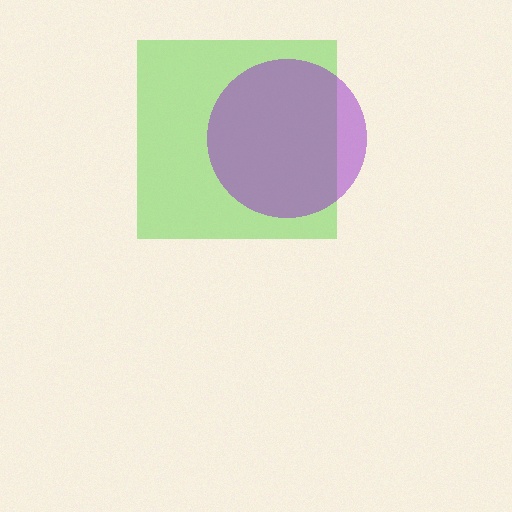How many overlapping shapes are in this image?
There are 2 overlapping shapes in the image.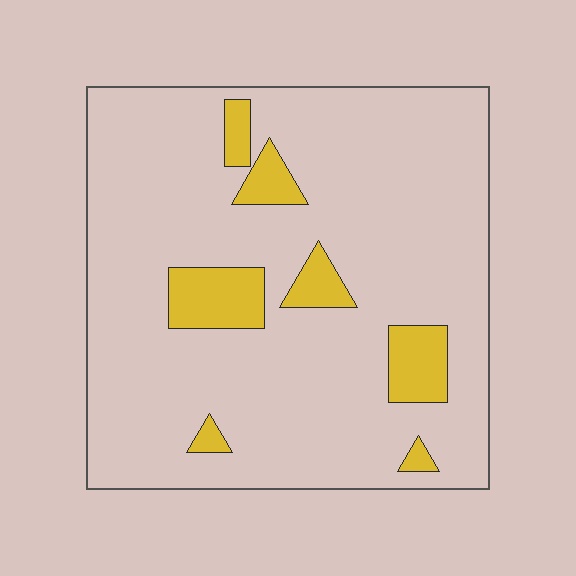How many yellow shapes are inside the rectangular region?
7.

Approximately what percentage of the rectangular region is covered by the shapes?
Approximately 10%.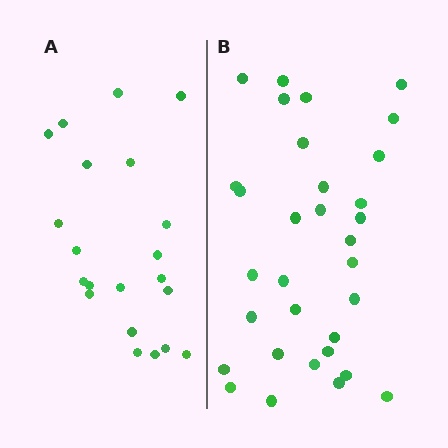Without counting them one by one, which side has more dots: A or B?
Region B (the right region) has more dots.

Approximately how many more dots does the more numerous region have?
Region B has roughly 12 or so more dots than region A.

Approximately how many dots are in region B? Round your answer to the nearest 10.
About 30 dots. (The exact count is 32, which rounds to 30.)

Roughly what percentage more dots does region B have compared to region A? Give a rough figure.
About 50% more.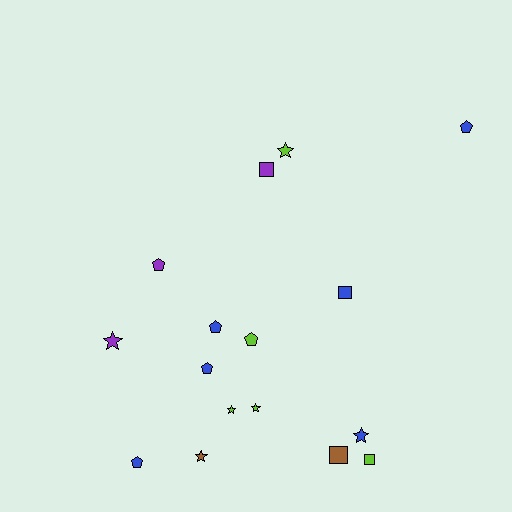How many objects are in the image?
There are 16 objects.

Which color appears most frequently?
Blue, with 6 objects.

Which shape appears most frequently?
Pentagon, with 6 objects.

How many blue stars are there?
There is 1 blue star.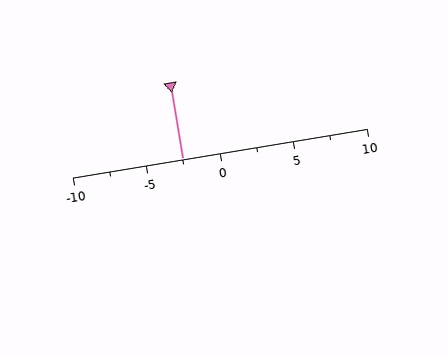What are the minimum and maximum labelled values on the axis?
The axis runs from -10 to 10.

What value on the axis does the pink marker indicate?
The marker indicates approximately -2.5.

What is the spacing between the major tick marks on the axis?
The major ticks are spaced 5 apart.